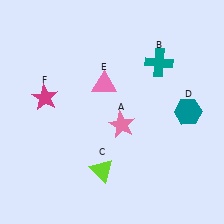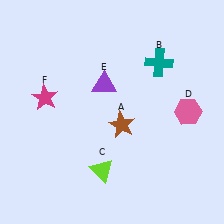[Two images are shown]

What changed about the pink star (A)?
In Image 1, A is pink. In Image 2, it changed to brown.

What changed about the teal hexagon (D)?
In Image 1, D is teal. In Image 2, it changed to pink.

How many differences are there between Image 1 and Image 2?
There are 3 differences between the two images.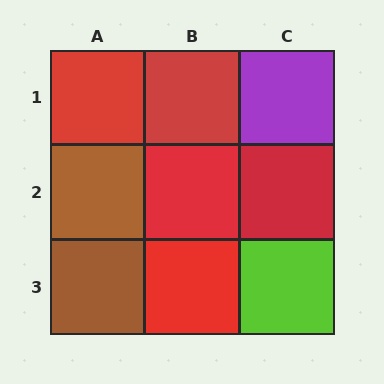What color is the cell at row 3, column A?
Brown.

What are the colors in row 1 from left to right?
Red, red, purple.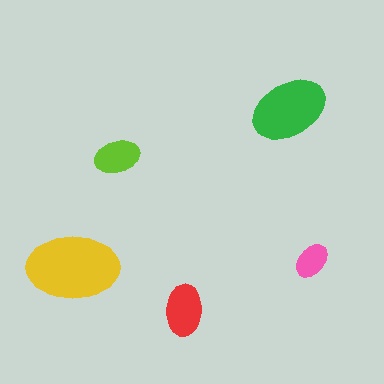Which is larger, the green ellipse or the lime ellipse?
The green one.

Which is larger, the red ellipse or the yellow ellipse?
The yellow one.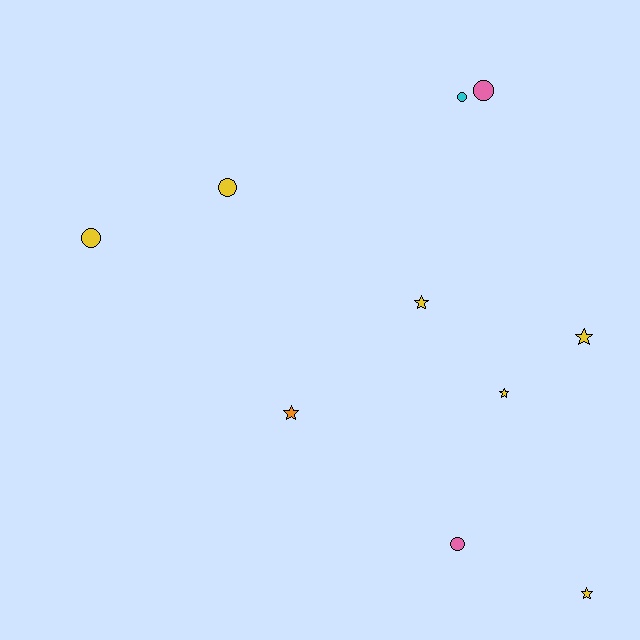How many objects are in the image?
There are 10 objects.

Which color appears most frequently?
Yellow, with 6 objects.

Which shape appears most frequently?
Star, with 5 objects.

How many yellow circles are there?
There are 2 yellow circles.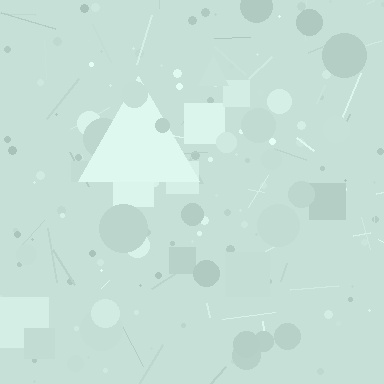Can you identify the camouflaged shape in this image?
The camouflaged shape is a triangle.